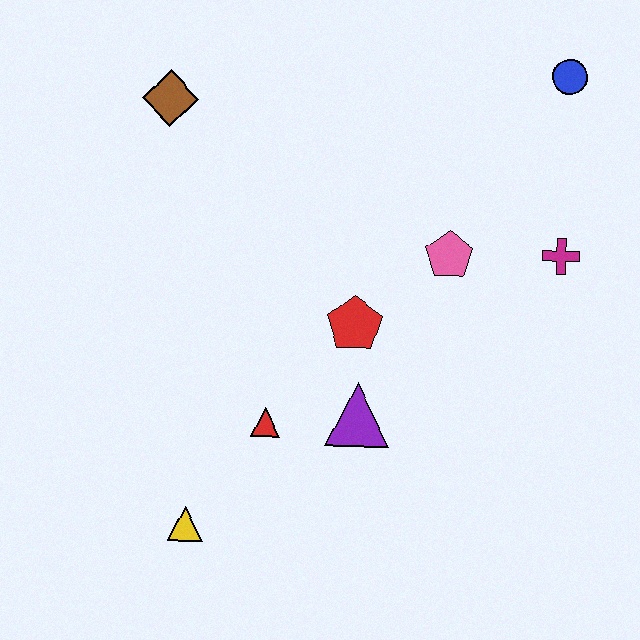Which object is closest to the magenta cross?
The pink pentagon is closest to the magenta cross.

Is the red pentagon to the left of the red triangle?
No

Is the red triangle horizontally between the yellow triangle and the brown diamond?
No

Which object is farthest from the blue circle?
The yellow triangle is farthest from the blue circle.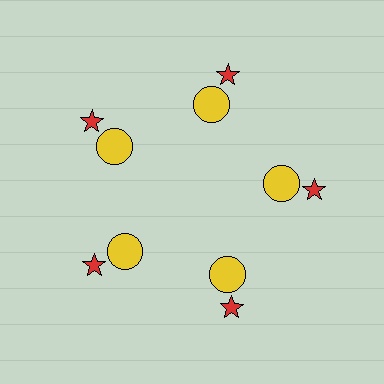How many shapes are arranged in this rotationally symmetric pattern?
There are 10 shapes, arranged in 5 groups of 2.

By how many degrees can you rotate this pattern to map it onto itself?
The pattern maps onto itself every 72 degrees of rotation.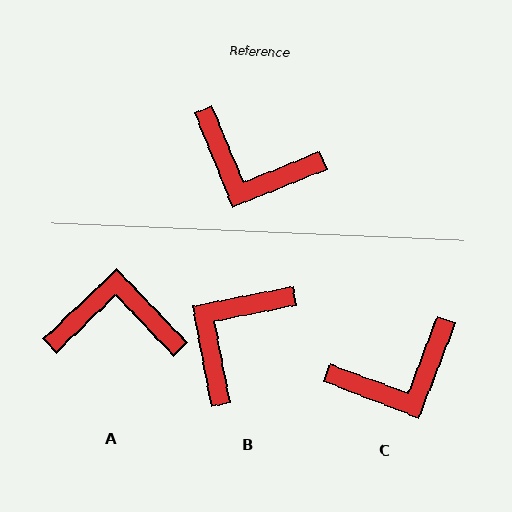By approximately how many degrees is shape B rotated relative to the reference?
Approximately 101 degrees clockwise.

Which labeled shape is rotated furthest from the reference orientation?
A, about 159 degrees away.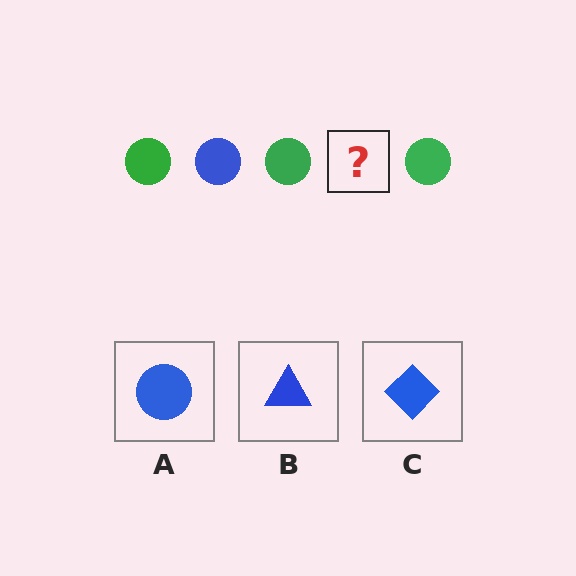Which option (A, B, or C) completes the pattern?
A.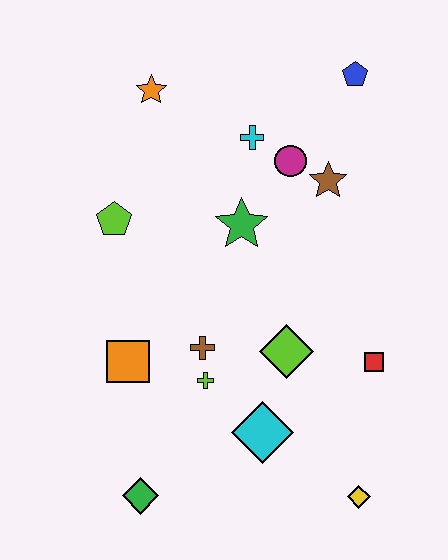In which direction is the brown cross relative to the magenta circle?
The brown cross is below the magenta circle.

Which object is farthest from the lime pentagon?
The yellow diamond is farthest from the lime pentagon.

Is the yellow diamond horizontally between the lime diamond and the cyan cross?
No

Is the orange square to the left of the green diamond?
Yes